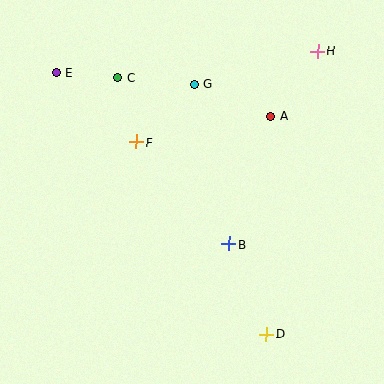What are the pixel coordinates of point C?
Point C is at (118, 78).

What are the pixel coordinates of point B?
Point B is at (229, 244).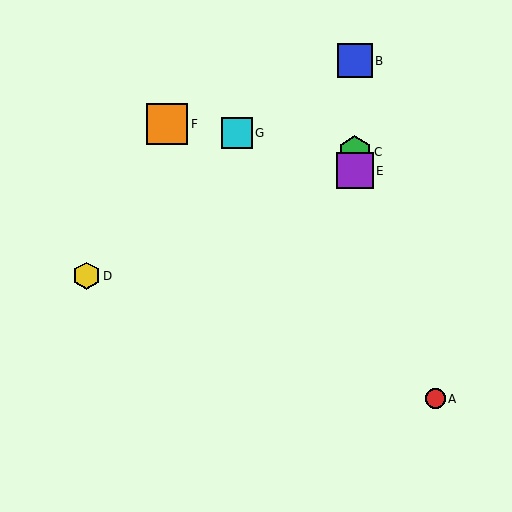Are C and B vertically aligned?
Yes, both are at x≈355.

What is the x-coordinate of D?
Object D is at x≈86.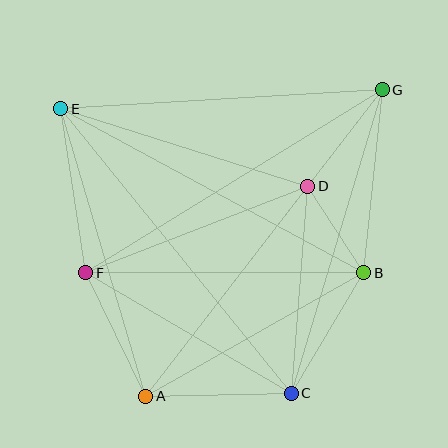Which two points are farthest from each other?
Points A and G are farthest from each other.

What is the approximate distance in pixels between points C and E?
The distance between C and E is approximately 366 pixels.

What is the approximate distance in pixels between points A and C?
The distance between A and C is approximately 145 pixels.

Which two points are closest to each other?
Points B and D are closest to each other.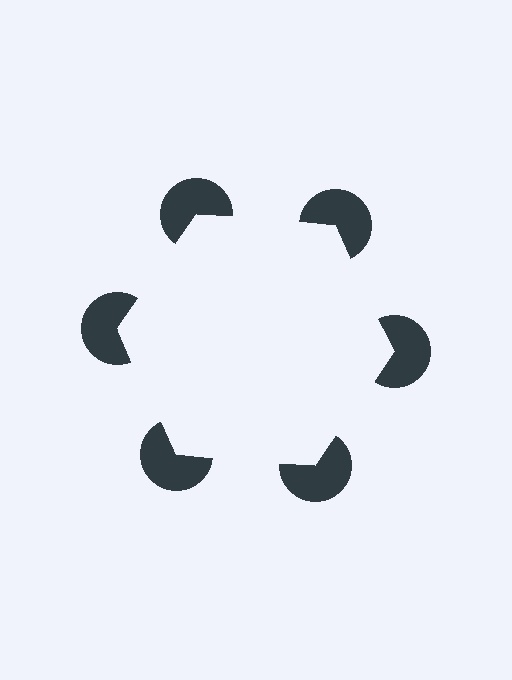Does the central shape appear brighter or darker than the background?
It typically appears slightly brighter than the background, even though no actual brightness change is drawn.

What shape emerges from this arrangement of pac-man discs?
An illusory hexagon — its edges are inferred from the aligned wedge cuts in the pac-man discs, not physically drawn.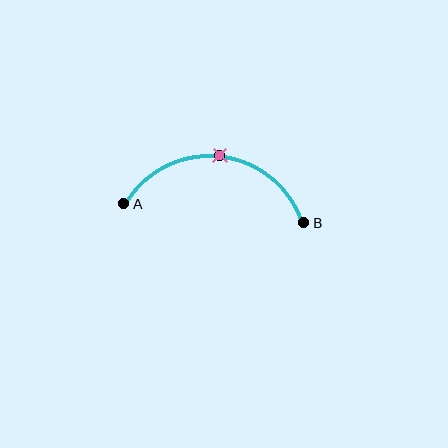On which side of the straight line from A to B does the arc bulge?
The arc bulges above the straight line connecting A and B.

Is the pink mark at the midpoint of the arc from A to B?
Yes. The pink mark lies on the arc at equal arc-length from both A and B — it is the arc midpoint.